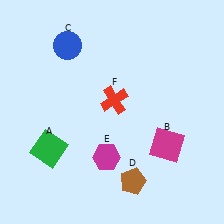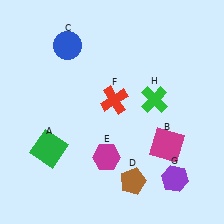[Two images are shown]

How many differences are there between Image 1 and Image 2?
There are 2 differences between the two images.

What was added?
A purple hexagon (G), a green cross (H) were added in Image 2.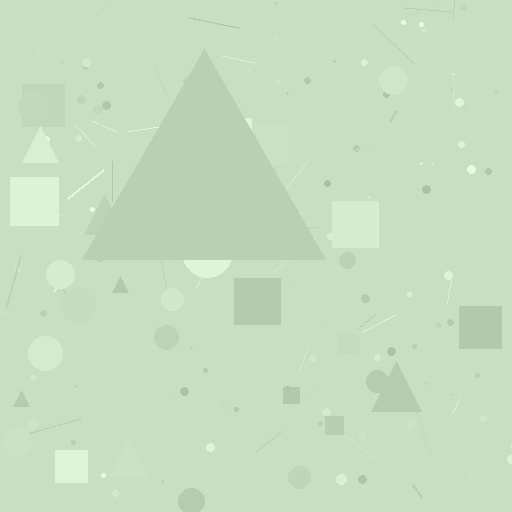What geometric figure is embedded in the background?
A triangle is embedded in the background.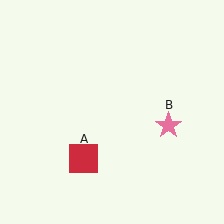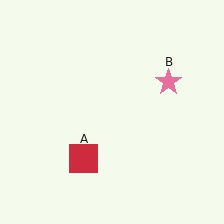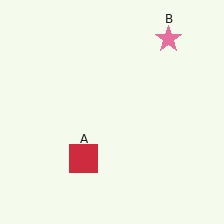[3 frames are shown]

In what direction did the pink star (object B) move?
The pink star (object B) moved up.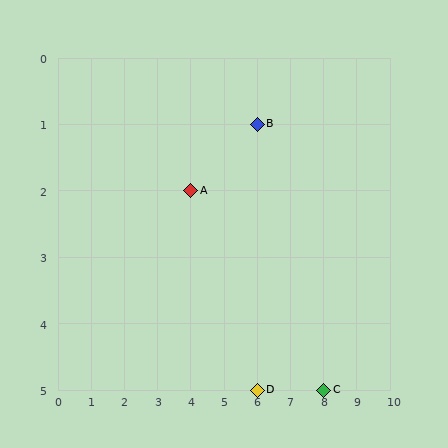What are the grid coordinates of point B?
Point B is at grid coordinates (6, 1).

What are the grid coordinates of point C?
Point C is at grid coordinates (8, 5).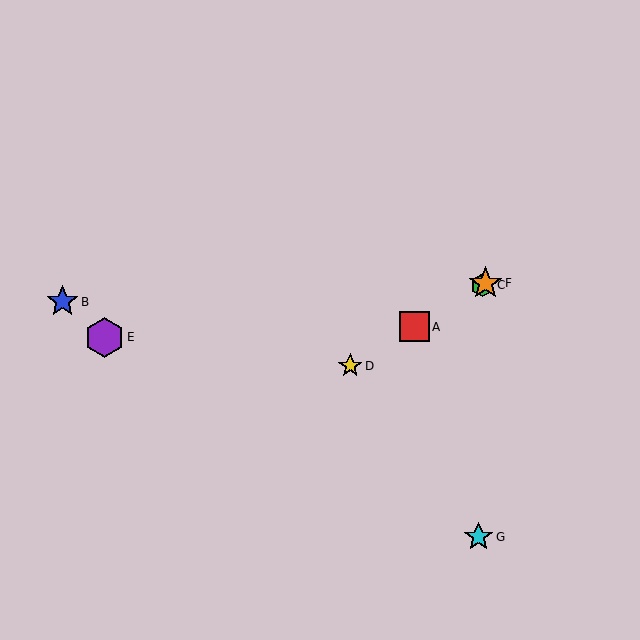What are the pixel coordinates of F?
Object F is at (485, 283).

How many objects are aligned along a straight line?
4 objects (A, C, D, F) are aligned along a straight line.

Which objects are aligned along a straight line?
Objects A, C, D, F are aligned along a straight line.